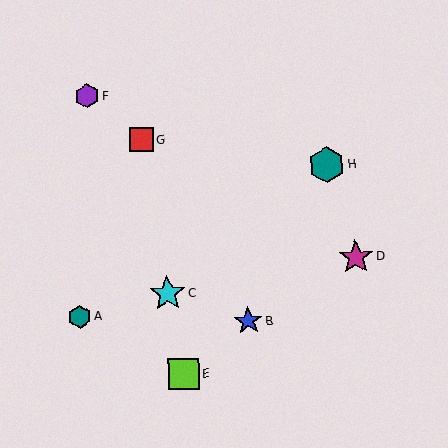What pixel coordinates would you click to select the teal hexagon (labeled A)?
Click at (79, 317) to select the teal hexagon A.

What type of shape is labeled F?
Shape F is a purple hexagon.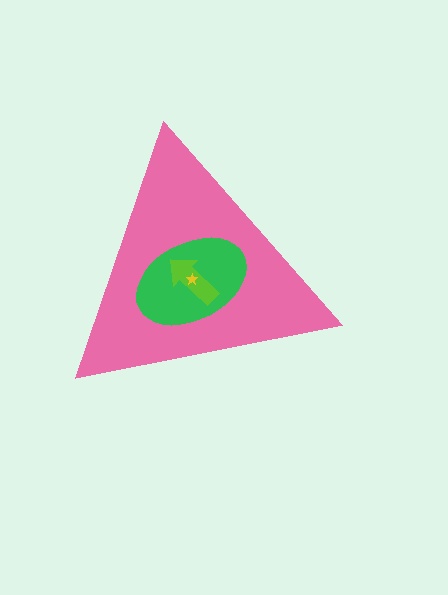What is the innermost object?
The yellow star.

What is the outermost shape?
The pink triangle.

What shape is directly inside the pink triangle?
The green ellipse.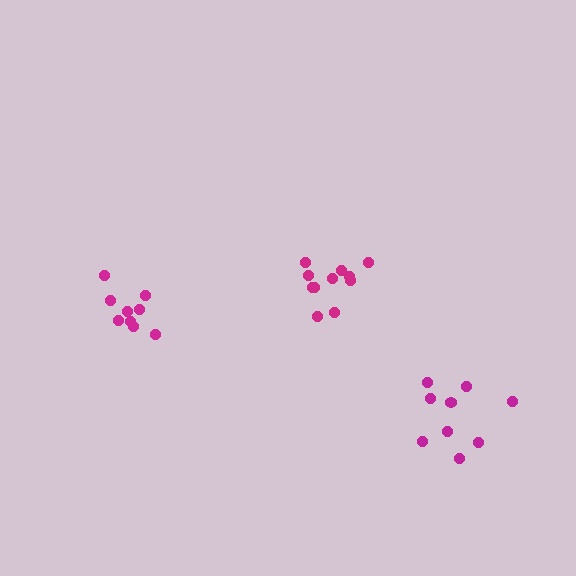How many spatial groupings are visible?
There are 3 spatial groupings.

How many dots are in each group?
Group 1: 9 dots, Group 2: 9 dots, Group 3: 11 dots (29 total).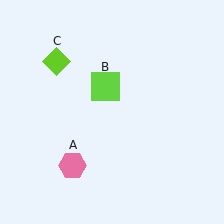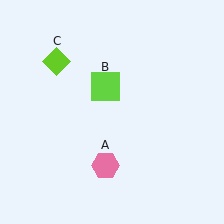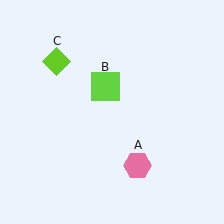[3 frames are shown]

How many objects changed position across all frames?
1 object changed position: pink hexagon (object A).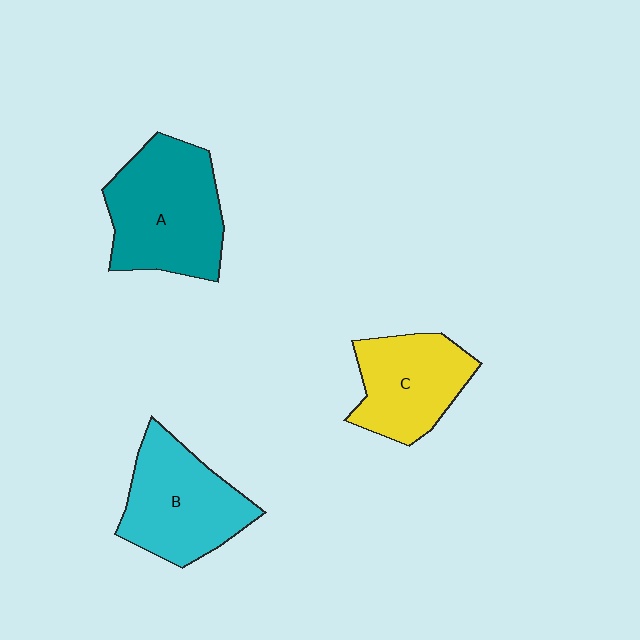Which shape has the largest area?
Shape A (teal).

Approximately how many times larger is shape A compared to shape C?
Approximately 1.4 times.